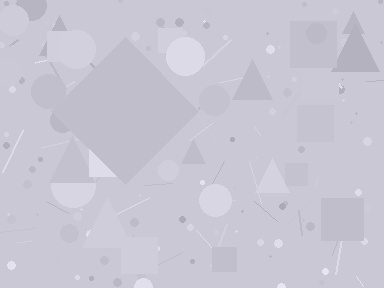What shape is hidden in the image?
A diamond is hidden in the image.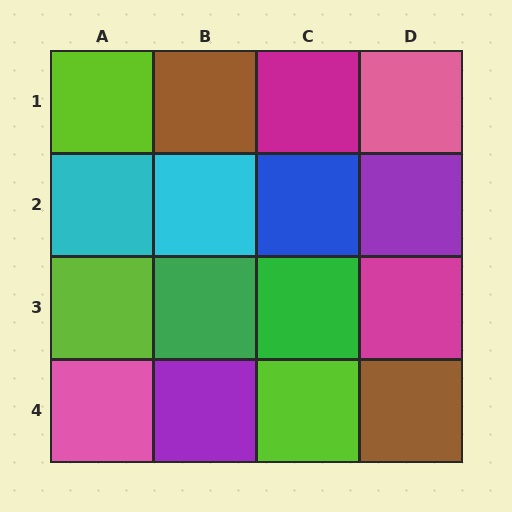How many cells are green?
2 cells are green.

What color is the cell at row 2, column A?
Cyan.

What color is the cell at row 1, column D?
Pink.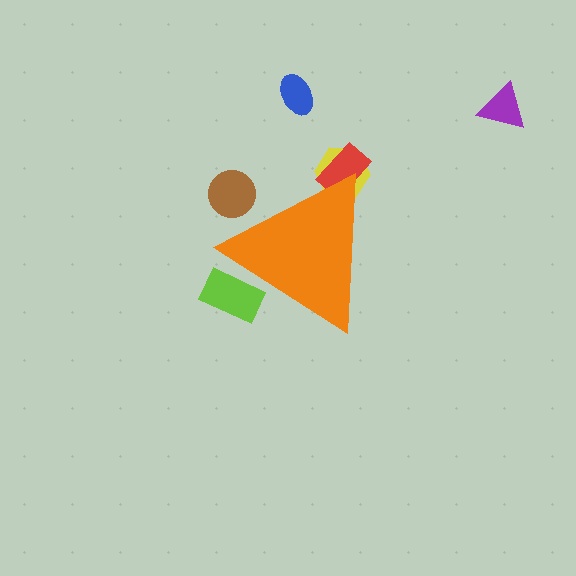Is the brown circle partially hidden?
Yes, the brown circle is partially hidden behind the orange triangle.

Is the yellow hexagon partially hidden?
Yes, the yellow hexagon is partially hidden behind the orange triangle.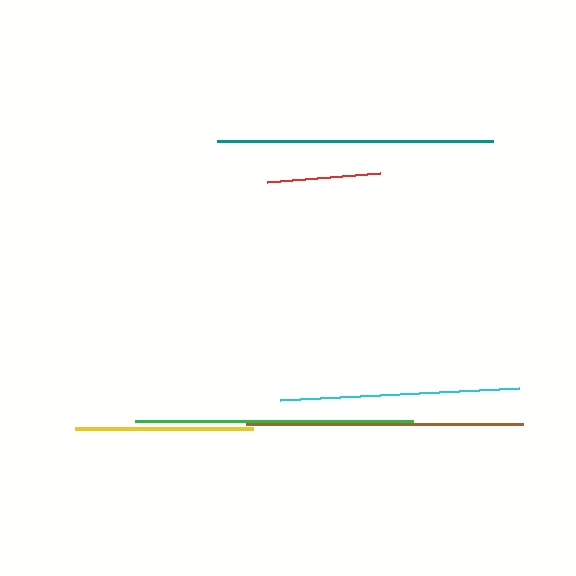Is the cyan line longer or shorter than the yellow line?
The cyan line is longer than the yellow line.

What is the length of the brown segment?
The brown segment is approximately 277 pixels long.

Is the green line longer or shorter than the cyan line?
The green line is longer than the cyan line.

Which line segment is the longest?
The brown line is the longest at approximately 277 pixels.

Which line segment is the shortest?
The red line is the shortest at approximately 114 pixels.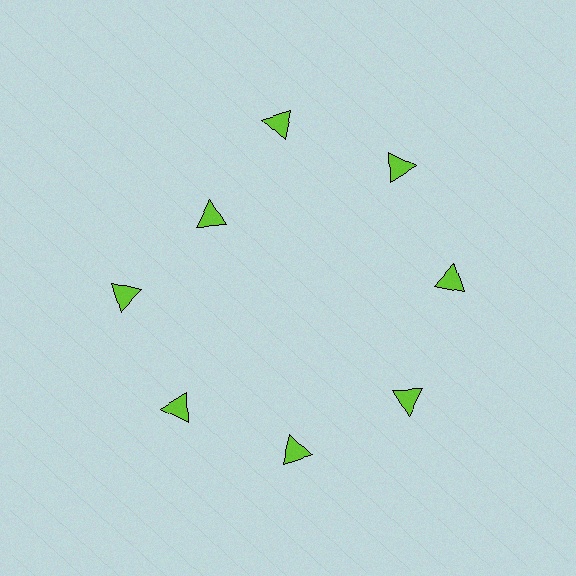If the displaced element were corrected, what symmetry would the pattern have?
It would have 8-fold rotational symmetry — the pattern would map onto itself every 45 degrees.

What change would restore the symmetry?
The symmetry would be restored by moving it outward, back onto the ring so that all 8 triangles sit at equal angles and equal distance from the center.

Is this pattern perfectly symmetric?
No. The 8 lime triangles are arranged in a ring, but one element near the 10 o'clock position is pulled inward toward the center, breaking the 8-fold rotational symmetry.